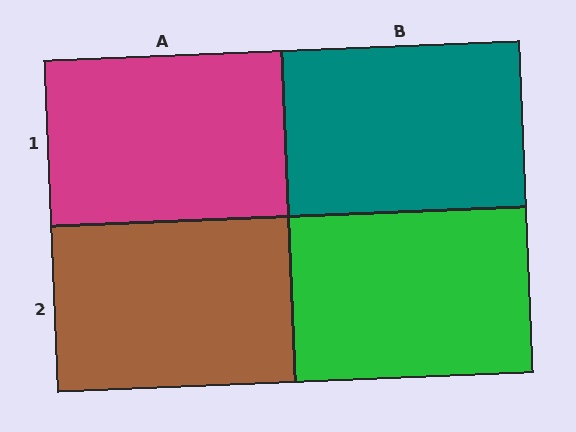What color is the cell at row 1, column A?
Magenta.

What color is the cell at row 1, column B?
Teal.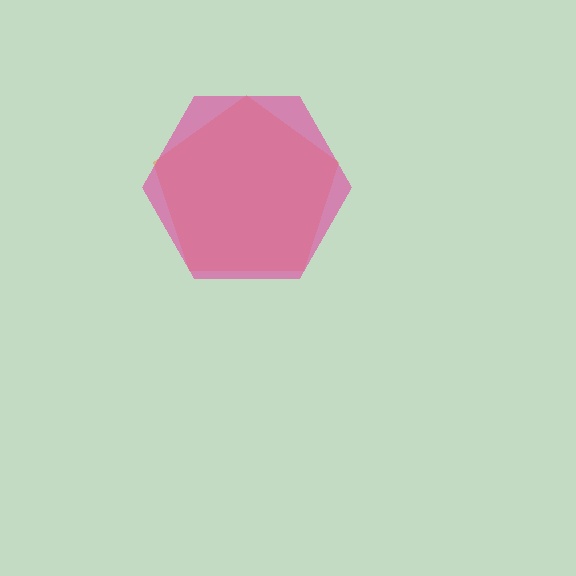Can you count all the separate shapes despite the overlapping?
Yes, there are 2 separate shapes.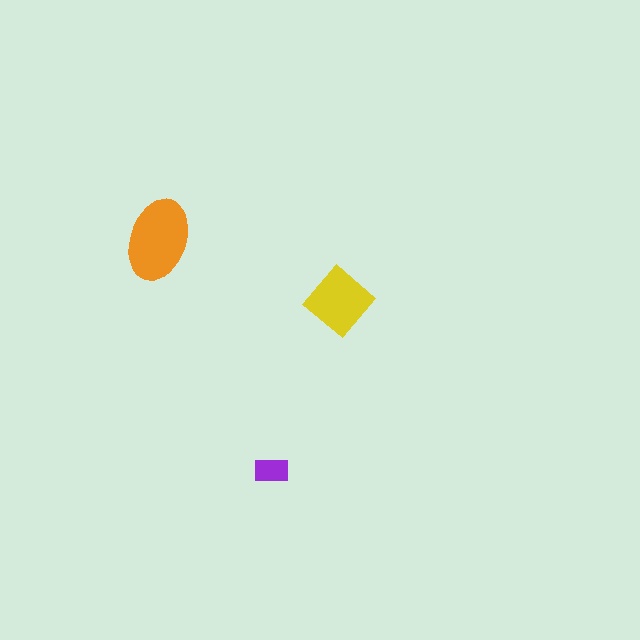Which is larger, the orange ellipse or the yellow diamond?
The orange ellipse.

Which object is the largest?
The orange ellipse.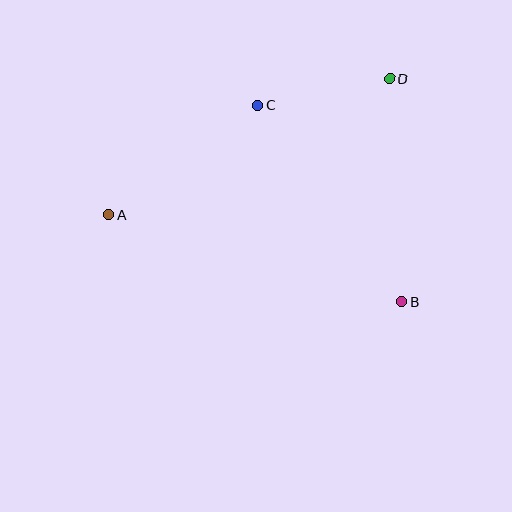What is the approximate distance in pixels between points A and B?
The distance between A and B is approximately 306 pixels.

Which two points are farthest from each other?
Points A and D are farthest from each other.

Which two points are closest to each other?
Points C and D are closest to each other.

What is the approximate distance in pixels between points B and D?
The distance between B and D is approximately 223 pixels.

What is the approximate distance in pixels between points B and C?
The distance between B and C is approximately 243 pixels.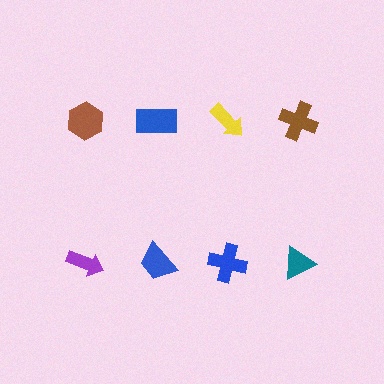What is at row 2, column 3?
A blue cross.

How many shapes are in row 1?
4 shapes.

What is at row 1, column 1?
A brown hexagon.